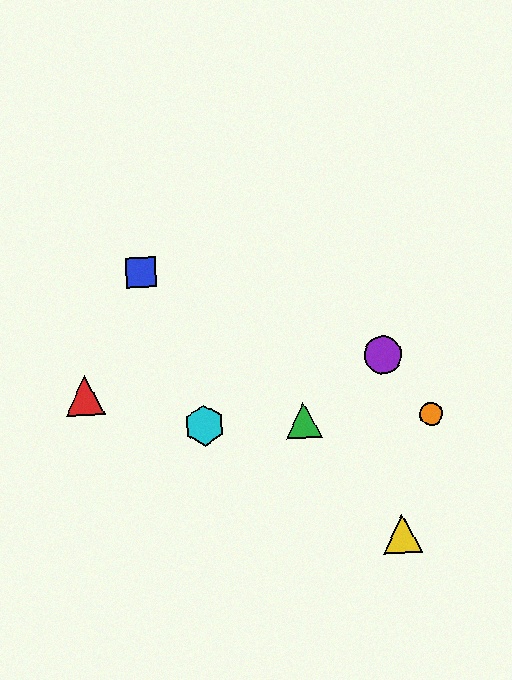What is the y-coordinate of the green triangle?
The green triangle is at y≈421.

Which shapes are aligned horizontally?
The green triangle, the orange circle, the cyan hexagon are aligned horizontally.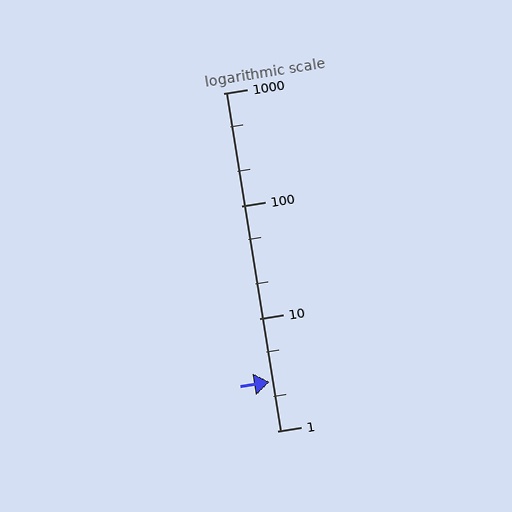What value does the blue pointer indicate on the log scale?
The pointer indicates approximately 2.7.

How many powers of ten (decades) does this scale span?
The scale spans 3 decades, from 1 to 1000.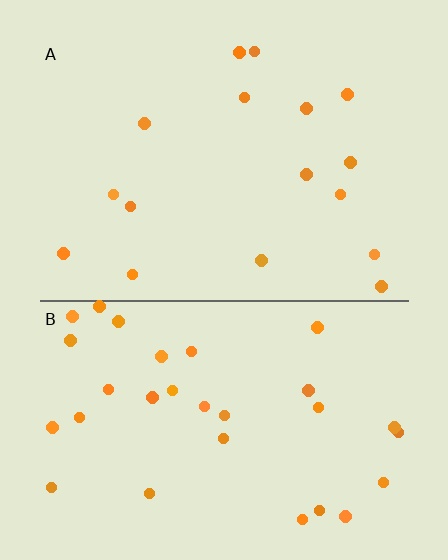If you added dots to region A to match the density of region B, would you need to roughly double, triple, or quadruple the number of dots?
Approximately double.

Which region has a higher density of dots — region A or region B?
B (the bottom).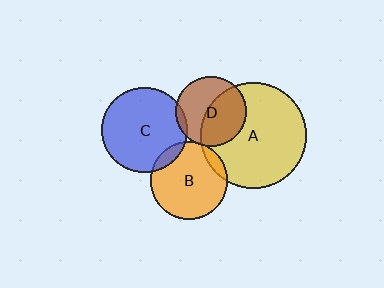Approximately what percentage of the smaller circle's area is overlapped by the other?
Approximately 10%.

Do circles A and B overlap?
Yes.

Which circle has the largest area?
Circle A (yellow).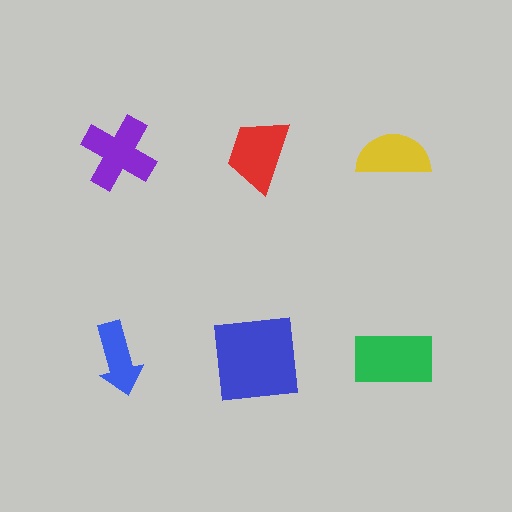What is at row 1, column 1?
A purple cross.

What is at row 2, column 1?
A blue arrow.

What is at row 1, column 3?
A yellow semicircle.